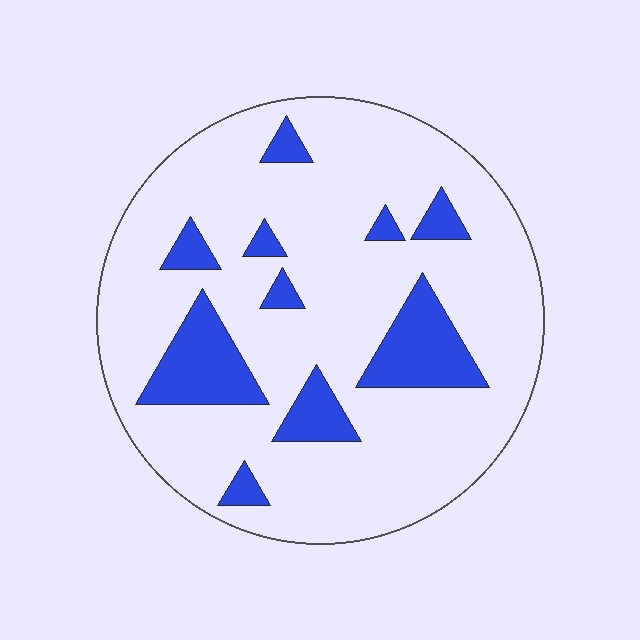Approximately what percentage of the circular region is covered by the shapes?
Approximately 20%.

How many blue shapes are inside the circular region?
10.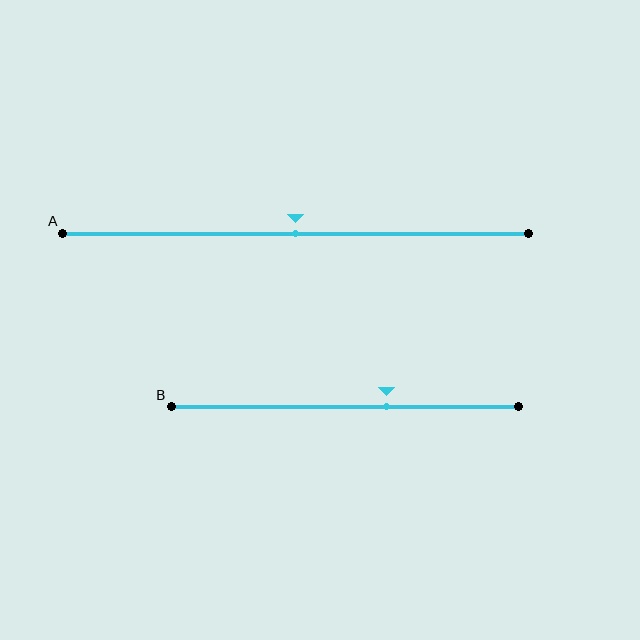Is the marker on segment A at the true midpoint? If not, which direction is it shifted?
Yes, the marker on segment A is at the true midpoint.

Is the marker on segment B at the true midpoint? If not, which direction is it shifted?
No, the marker on segment B is shifted to the right by about 12% of the segment length.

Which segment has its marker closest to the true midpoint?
Segment A has its marker closest to the true midpoint.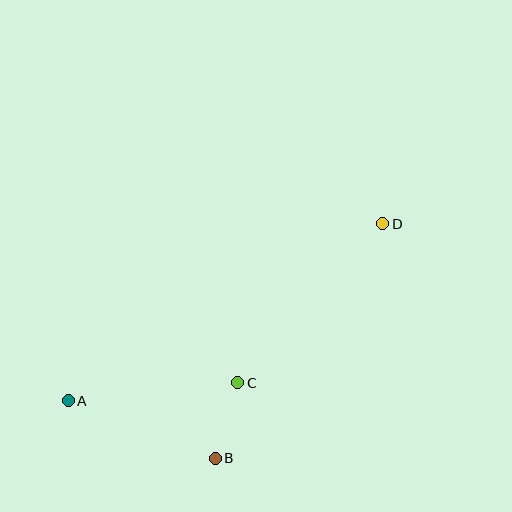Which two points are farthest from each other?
Points A and D are farthest from each other.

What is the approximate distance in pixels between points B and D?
The distance between B and D is approximately 288 pixels.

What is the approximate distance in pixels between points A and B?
The distance between A and B is approximately 158 pixels.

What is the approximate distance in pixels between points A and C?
The distance between A and C is approximately 170 pixels.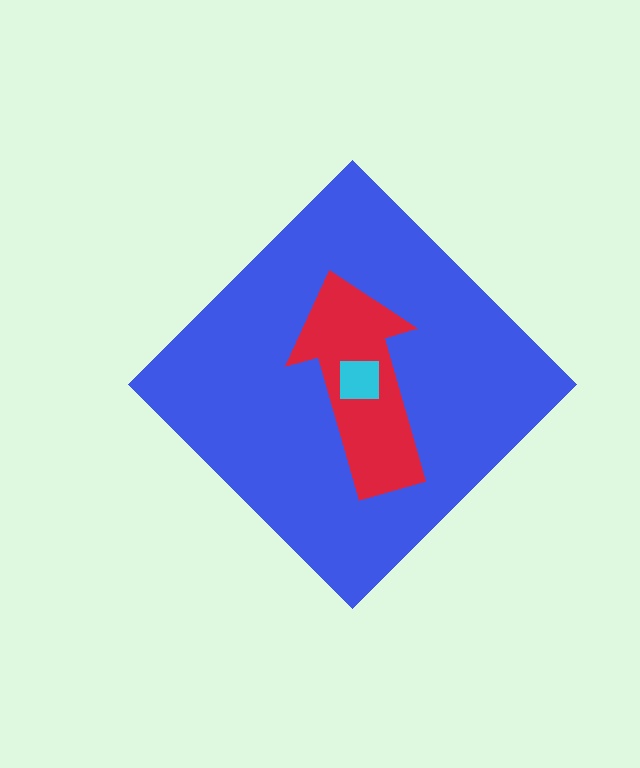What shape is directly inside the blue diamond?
The red arrow.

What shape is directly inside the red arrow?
The cyan square.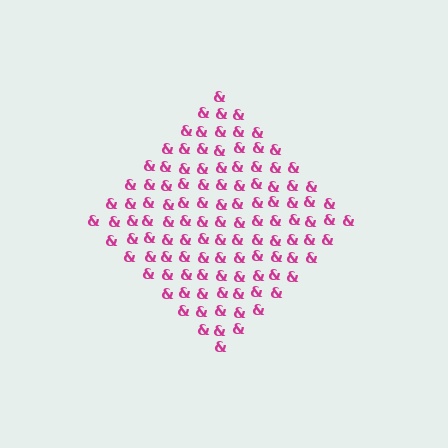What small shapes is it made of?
It is made of small ampersands.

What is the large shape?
The large shape is a diamond.